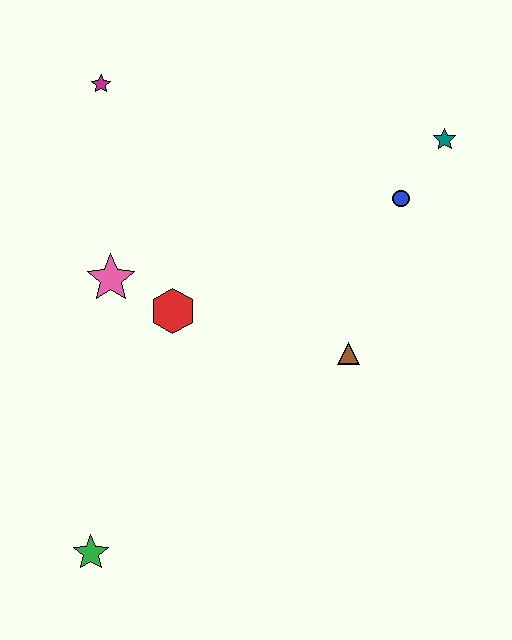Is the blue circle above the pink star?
Yes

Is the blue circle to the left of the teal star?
Yes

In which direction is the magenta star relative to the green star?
The magenta star is above the green star.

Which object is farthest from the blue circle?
The green star is farthest from the blue circle.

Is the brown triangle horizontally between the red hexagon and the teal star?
Yes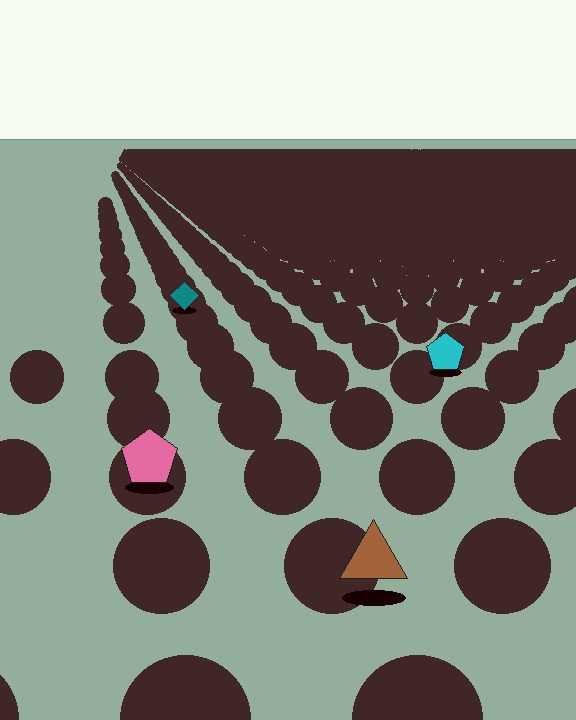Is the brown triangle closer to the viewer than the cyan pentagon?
Yes. The brown triangle is closer — you can tell from the texture gradient: the ground texture is coarser near it.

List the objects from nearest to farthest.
From nearest to farthest: the brown triangle, the pink pentagon, the cyan pentagon, the teal diamond.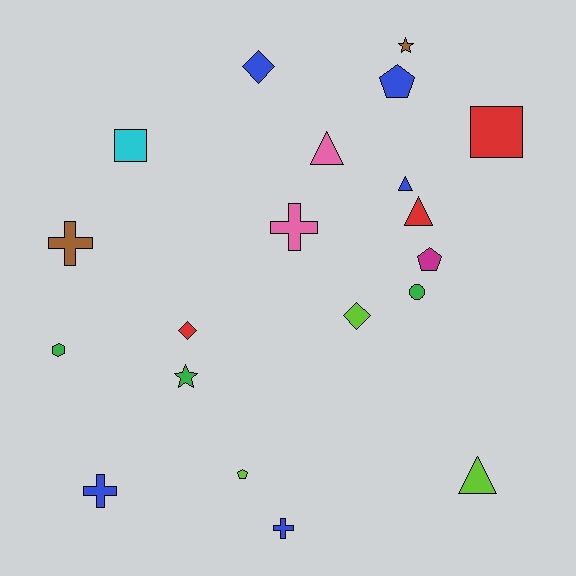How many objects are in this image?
There are 20 objects.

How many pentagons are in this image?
There are 3 pentagons.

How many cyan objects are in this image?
There is 1 cyan object.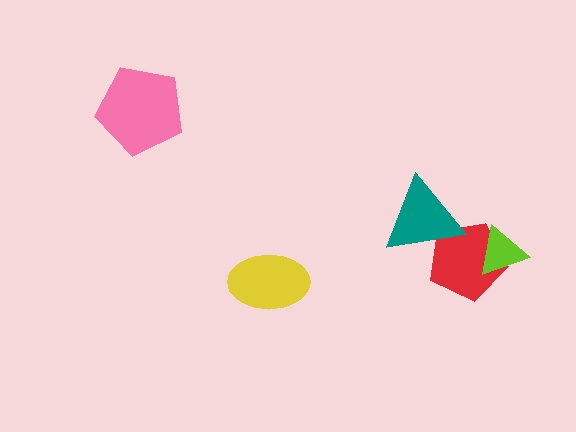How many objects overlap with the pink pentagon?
0 objects overlap with the pink pentagon.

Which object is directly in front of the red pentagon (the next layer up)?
The lime triangle is directly in front of the red pentagon.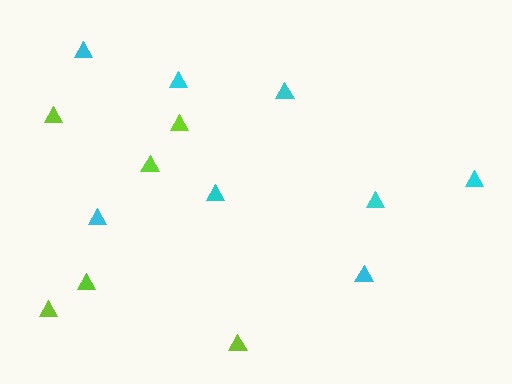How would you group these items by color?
There are 2 groups: one group of cyan triangles (8) and one group of lime triangles (6).